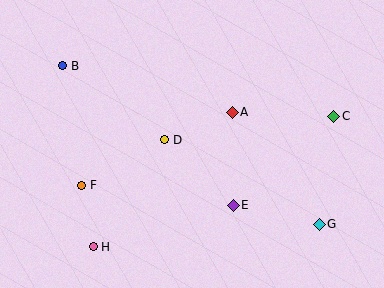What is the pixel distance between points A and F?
The distance between A and F is 167 pixels.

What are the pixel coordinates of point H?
Point H is at (93, 247).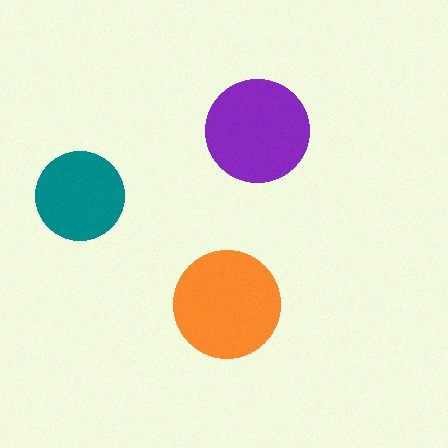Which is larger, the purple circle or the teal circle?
The purple one.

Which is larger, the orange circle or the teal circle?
The orange one.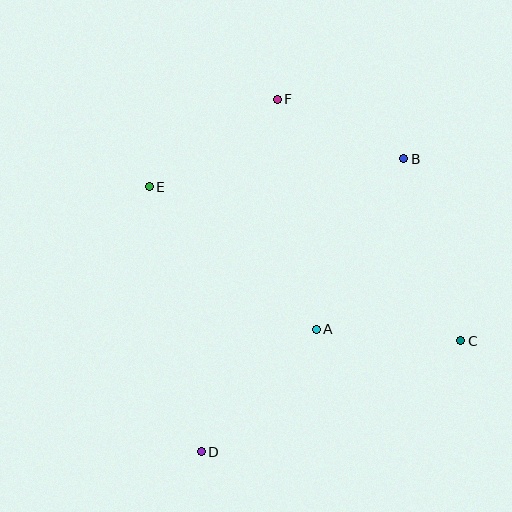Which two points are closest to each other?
Points B and F are closest to each other.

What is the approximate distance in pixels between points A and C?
The distance between A and C is approximately 145 pixels.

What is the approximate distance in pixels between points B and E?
The distance between B and E is approximately 256 pixels.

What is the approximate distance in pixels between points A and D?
The distance between A and D is approximately 168 pixels.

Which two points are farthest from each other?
Points D and F are farthest from each other.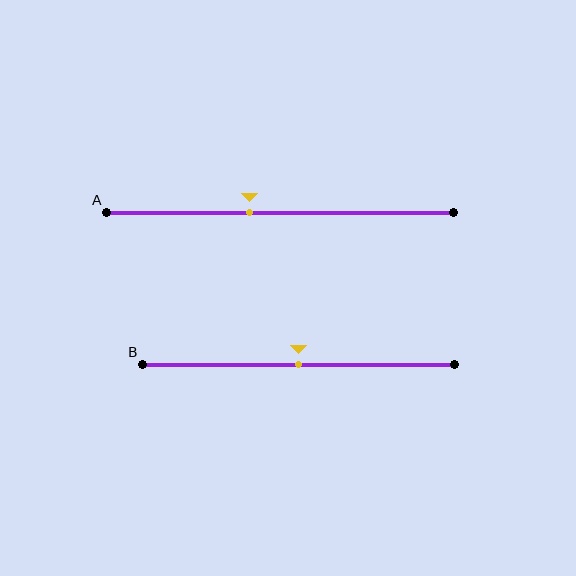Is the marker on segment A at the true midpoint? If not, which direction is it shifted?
No, the marker on segment A is shifted to the left by about 9% of the segment length.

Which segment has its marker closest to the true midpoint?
Segment B has its marker closest to the true midpoint.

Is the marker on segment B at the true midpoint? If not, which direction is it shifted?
Yes, the marker on segment B is at the true midpoint.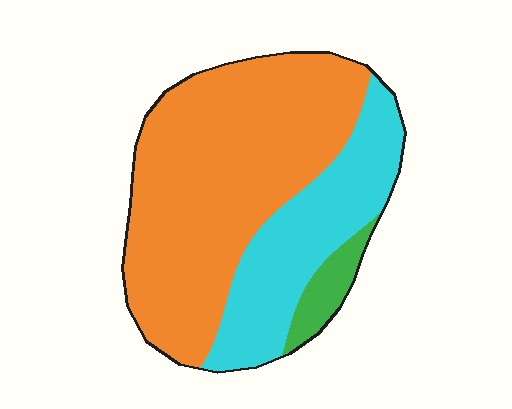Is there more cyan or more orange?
Orange.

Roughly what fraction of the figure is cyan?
Cyan covers around 30% of the figure.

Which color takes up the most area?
Orange, at roughly 65%.